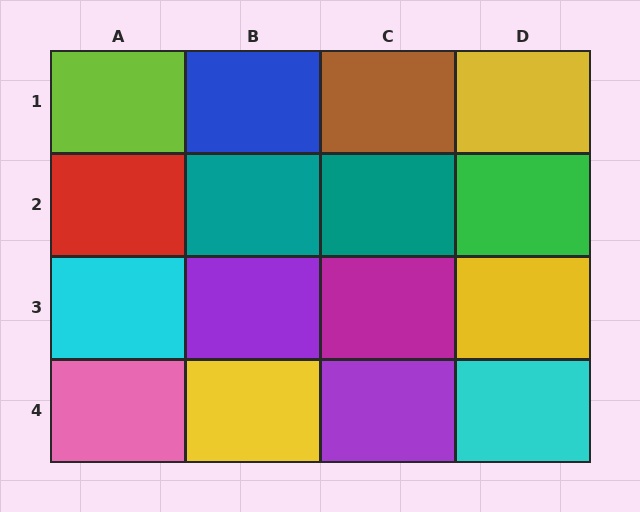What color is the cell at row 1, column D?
Yellow.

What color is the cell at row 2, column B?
Teal.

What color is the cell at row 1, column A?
Lime.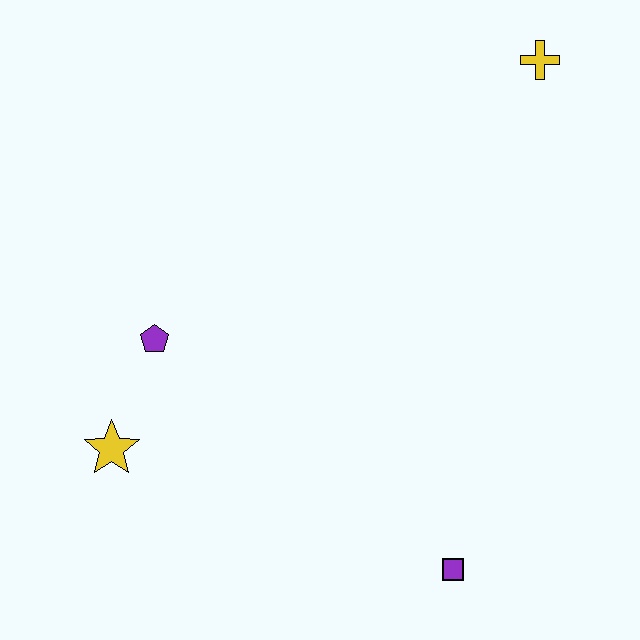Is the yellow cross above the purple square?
Yes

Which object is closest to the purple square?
The yellow star is closest to the purple square.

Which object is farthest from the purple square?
The yellow cross is farthest from the purple square.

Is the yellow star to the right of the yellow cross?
No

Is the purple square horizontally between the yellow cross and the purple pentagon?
Yes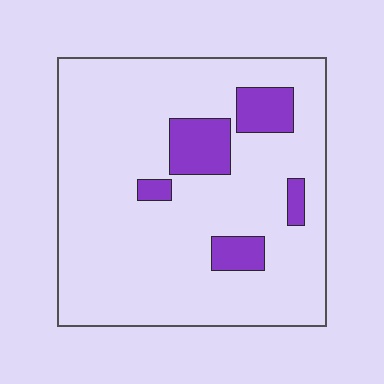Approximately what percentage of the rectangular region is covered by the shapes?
Approximately 15%.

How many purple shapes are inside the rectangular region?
5.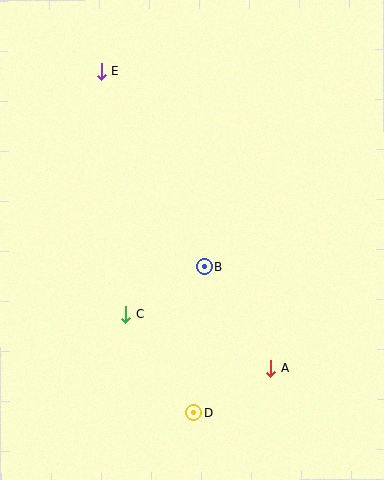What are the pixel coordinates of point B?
Point B is at (205, 267).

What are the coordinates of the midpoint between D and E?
The midpoint between D and E is at (147, 242).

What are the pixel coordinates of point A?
Point A is at (270, 368).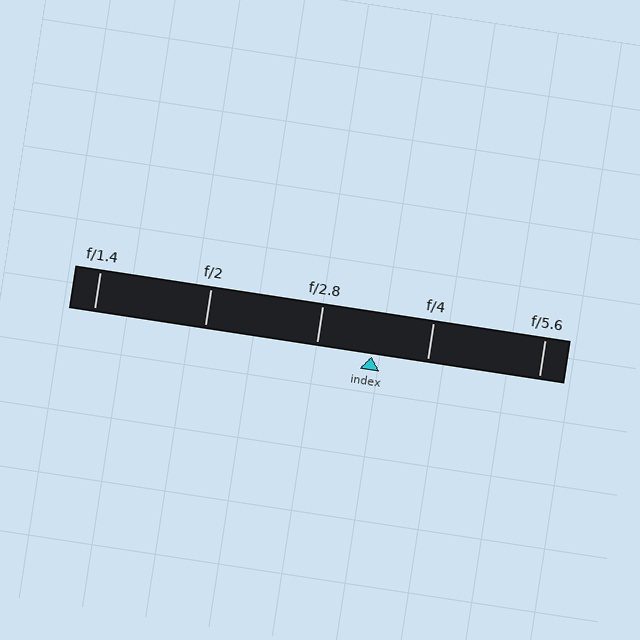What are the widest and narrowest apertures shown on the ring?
The widest aperture shown is f/1.4 and the narrowest is f/5.6.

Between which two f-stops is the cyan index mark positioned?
The index mark is between f/2.8 and f/4.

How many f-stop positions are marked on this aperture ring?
There are 5 f-stop positions marked.